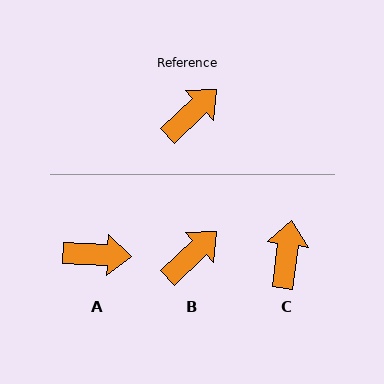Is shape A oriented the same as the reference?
No, it is off by about 46 degrees.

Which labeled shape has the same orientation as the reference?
B.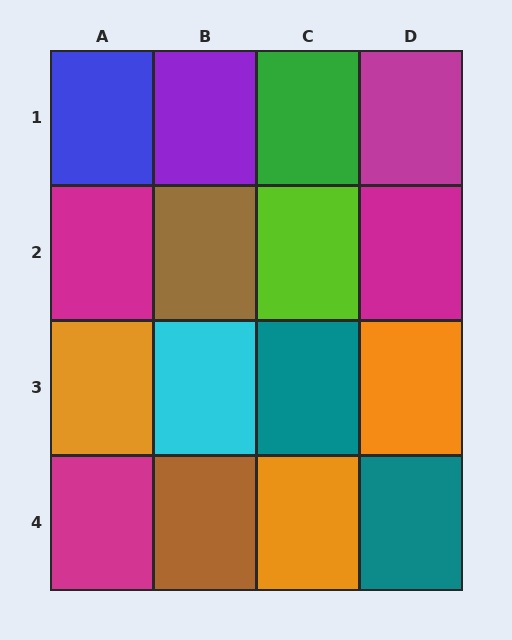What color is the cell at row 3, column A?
Orange.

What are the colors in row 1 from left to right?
Blue, purple, green, magenta.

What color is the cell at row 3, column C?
Teal.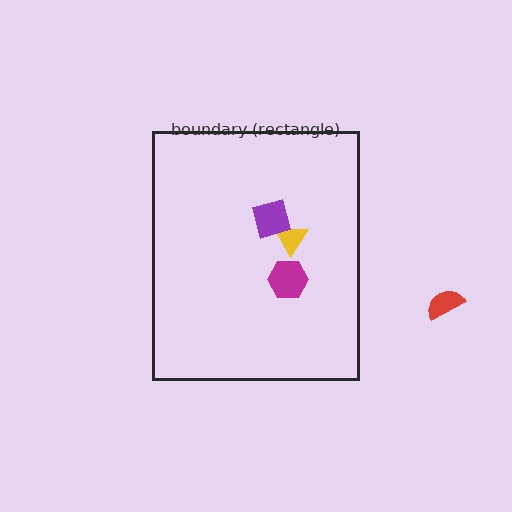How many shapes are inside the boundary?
3 inside, 1 outside.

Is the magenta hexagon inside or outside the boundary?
Inside.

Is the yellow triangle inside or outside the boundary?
Inside.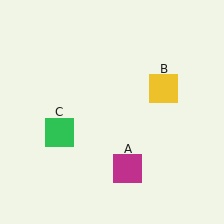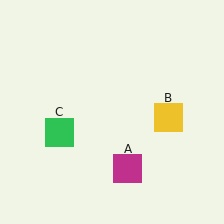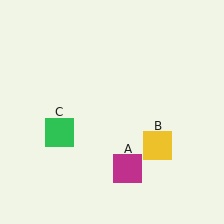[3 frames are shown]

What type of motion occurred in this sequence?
The yellow square (object B) rotated clockwise around the center of the scene.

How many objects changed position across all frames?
1 object changed position: yellow square (object B).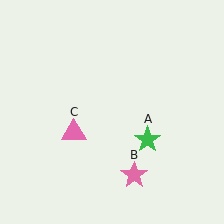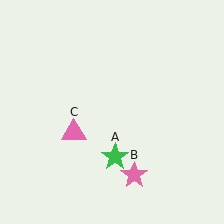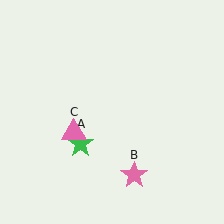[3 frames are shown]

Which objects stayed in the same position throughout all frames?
Pink star (object B) and pink triangle (object C) remained stationary.